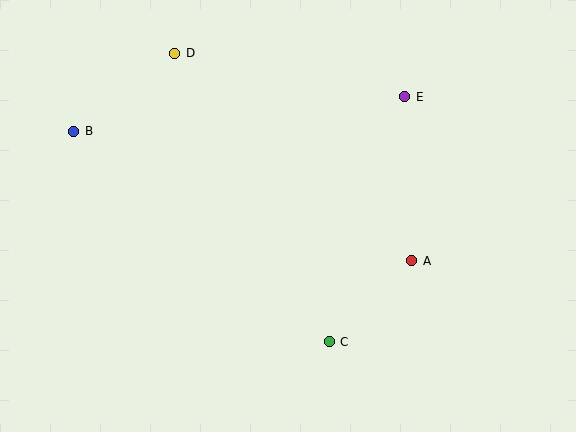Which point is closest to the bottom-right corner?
Point A is closest to the bottom-right corner.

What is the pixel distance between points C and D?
The distance between C and D is 327 pixels.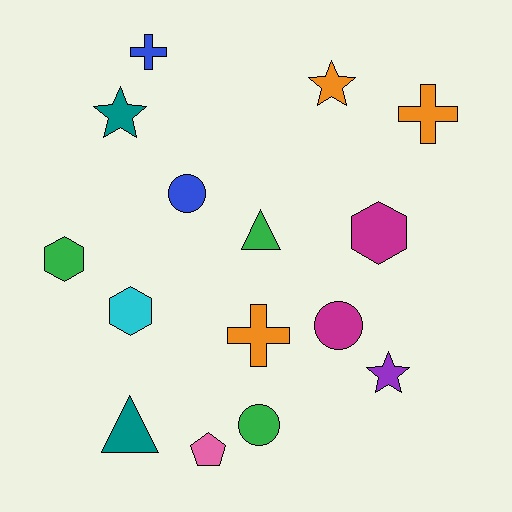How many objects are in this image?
There are 15 objects.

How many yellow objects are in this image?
There are no yellow objects.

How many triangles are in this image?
There are 2 triangles.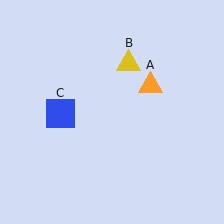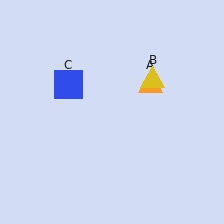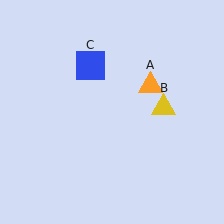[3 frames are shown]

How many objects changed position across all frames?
2 objects changed position: yellow triangle (object B), blue square (object C).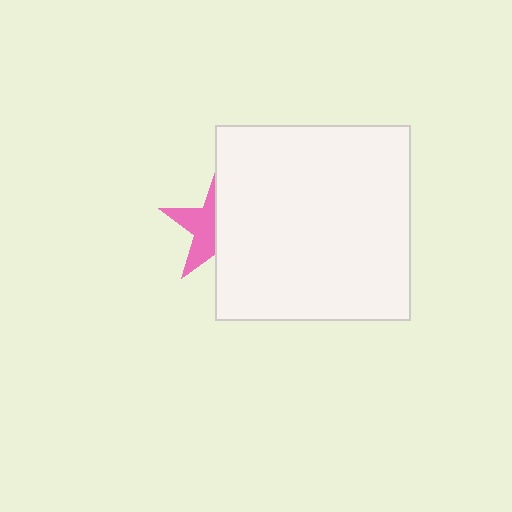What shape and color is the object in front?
The object in front is a white square.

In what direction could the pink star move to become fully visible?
The pink star could move left. That would shift it out from behind the white square entirely.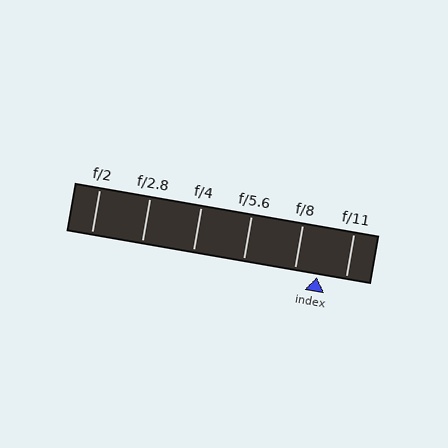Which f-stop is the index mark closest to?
The index mark is closest to f/8.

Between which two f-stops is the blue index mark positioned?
The index mark is between f/8 and f/11.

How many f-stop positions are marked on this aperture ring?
There are 6 f-stop positions marked.